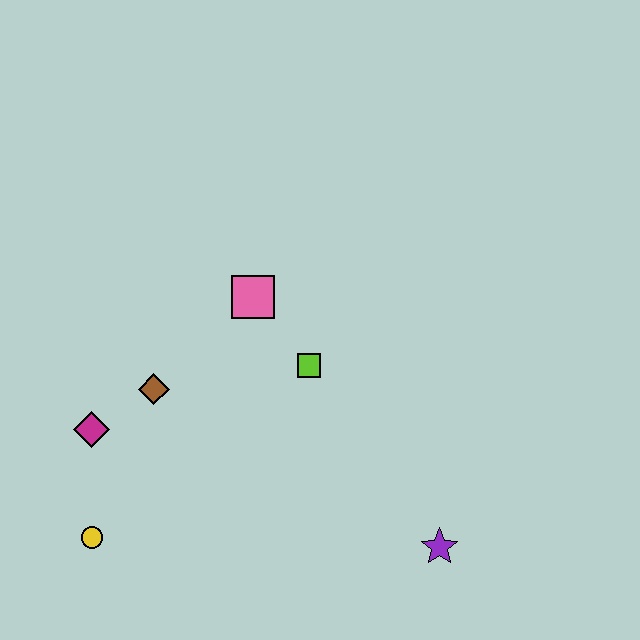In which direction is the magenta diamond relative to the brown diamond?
The magenta diamond is to the left of the brown diamond.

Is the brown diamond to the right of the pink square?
No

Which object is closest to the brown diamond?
The magenta diamond is closest to the brown diamond.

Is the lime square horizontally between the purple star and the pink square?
Yes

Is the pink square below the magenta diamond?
No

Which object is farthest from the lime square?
The yellow circle is farthest from the lime square.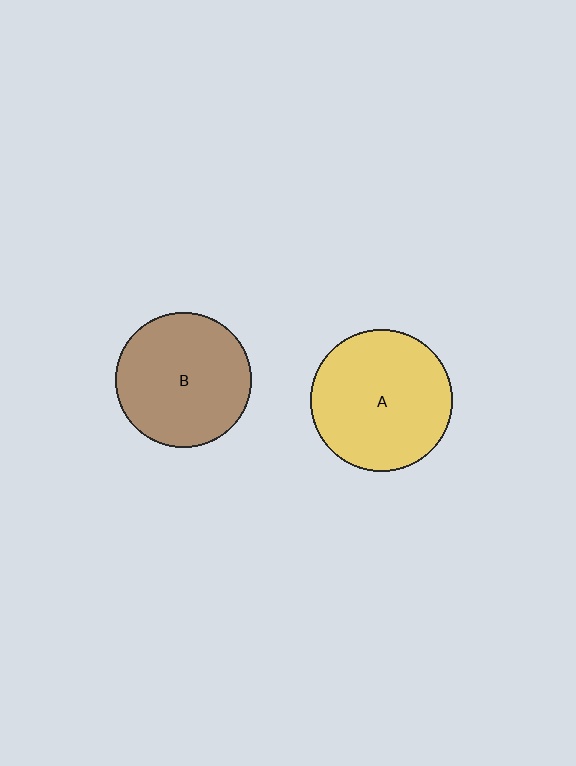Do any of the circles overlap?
No, none of the circles overlap.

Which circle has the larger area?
Circle A (yellow).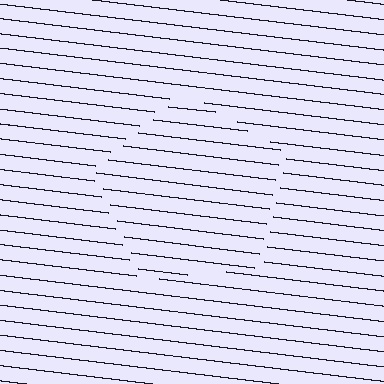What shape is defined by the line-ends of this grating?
An illusory pentagon. The interior of the shape contains the same grating, shifted by half a period — the contour is defined by the phase discontinuity where line-ends from the inner and outer gratings abut.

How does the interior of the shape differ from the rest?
The interior of the shape contains the same grating, shifted by half a period — the contour is defined by the phase discontinuity where line-ends from the inner and outer gratings abut.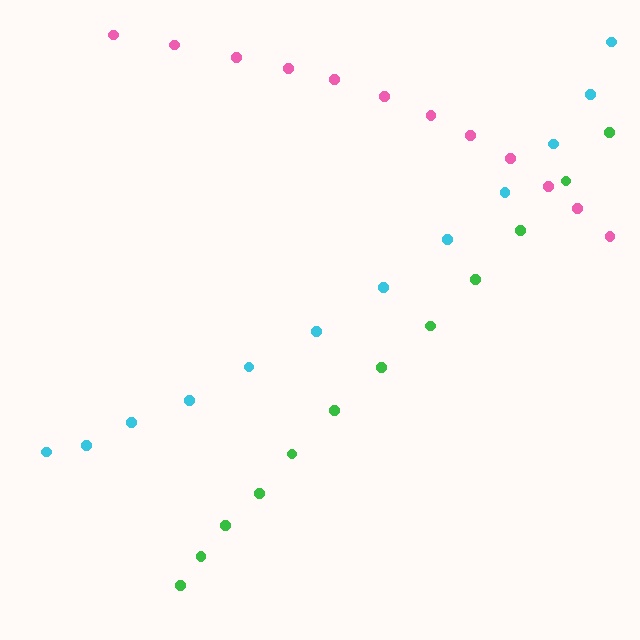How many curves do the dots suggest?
There are 3 distinct paths.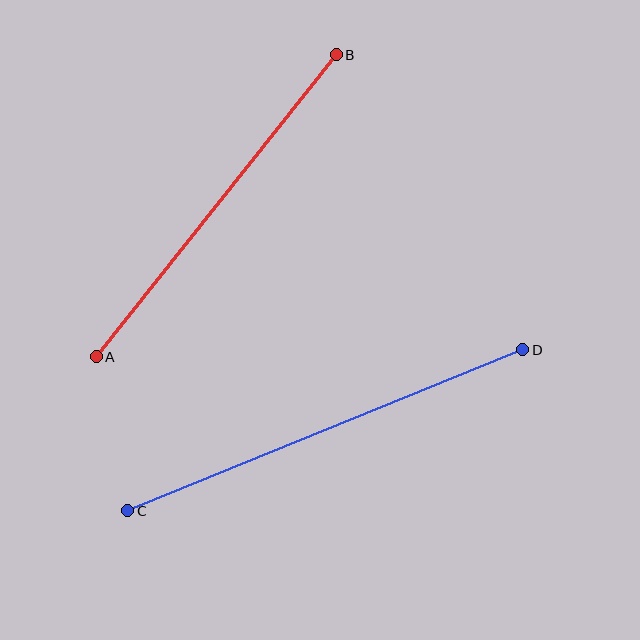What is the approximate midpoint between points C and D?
The midpoint is at approximately (325, 430) pixels.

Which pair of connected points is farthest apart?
Points C and D are farthest apart.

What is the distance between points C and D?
The distance is approximately 426 pixels.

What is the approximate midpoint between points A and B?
The midpoint is at approximately (216, 206) pixels.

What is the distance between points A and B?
The distance is approximately 386 pixels.